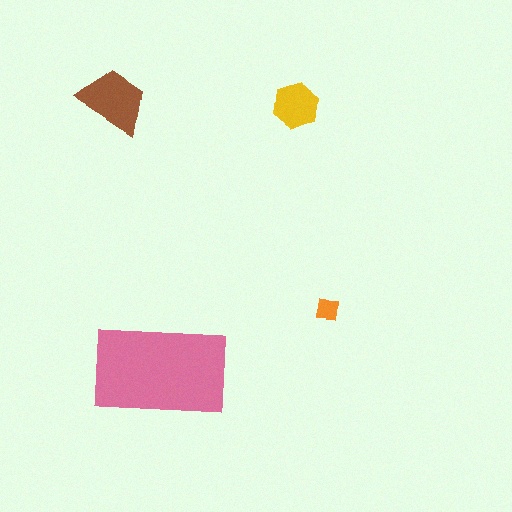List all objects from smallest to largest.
The orange square, the yellow hexagon, the brown trapezoid, the pink rectangle.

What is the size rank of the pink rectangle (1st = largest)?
1st.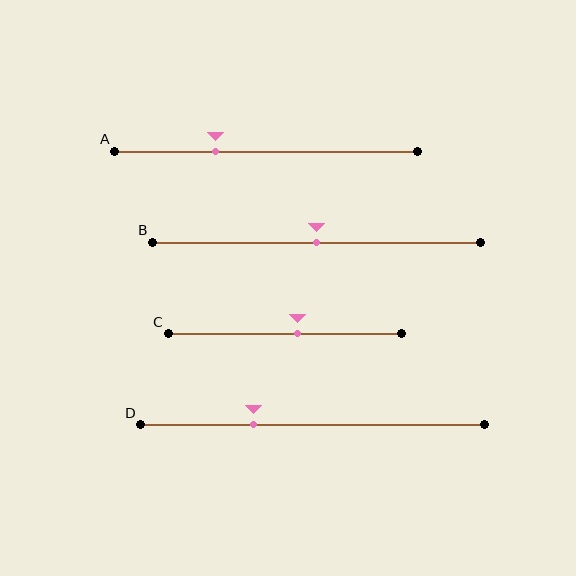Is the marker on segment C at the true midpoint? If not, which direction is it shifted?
No, the marker on segment C is shifted to the right by about 5% of the segment length.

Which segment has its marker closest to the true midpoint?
Segment B has its marker closest to the true midpoint.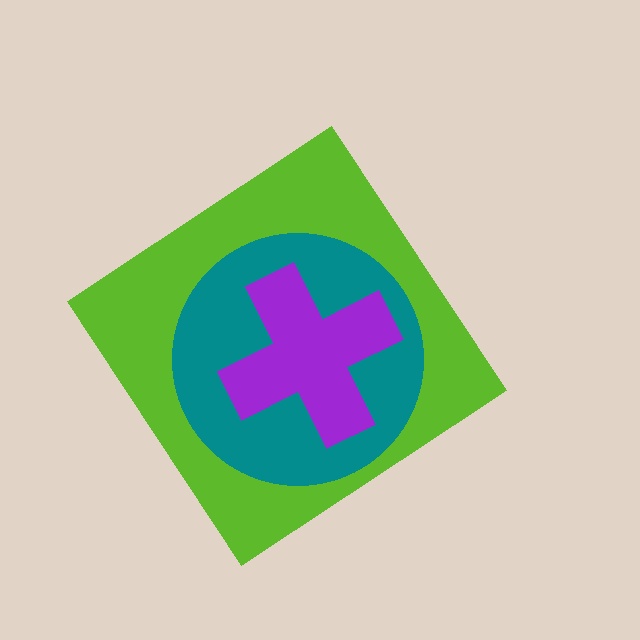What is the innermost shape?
The purple cross.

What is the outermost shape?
The lime diamond.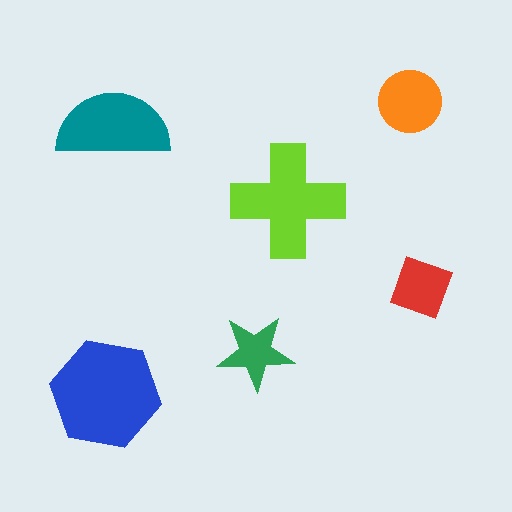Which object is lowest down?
The blue hexagon is bottommost.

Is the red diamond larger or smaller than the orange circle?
Smaller.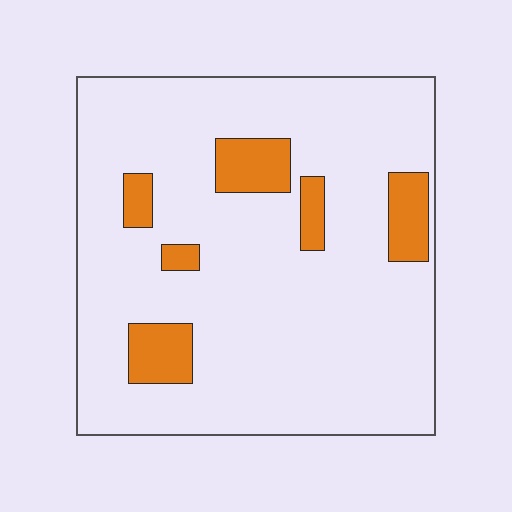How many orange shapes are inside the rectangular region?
6.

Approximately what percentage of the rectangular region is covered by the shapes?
Approximately 15%.